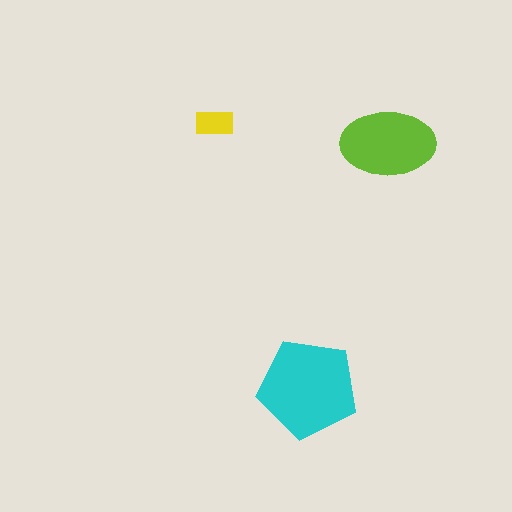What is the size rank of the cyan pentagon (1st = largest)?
1st.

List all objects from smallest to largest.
The yellow rectangle, the lime ellipse, the cyan pentagon.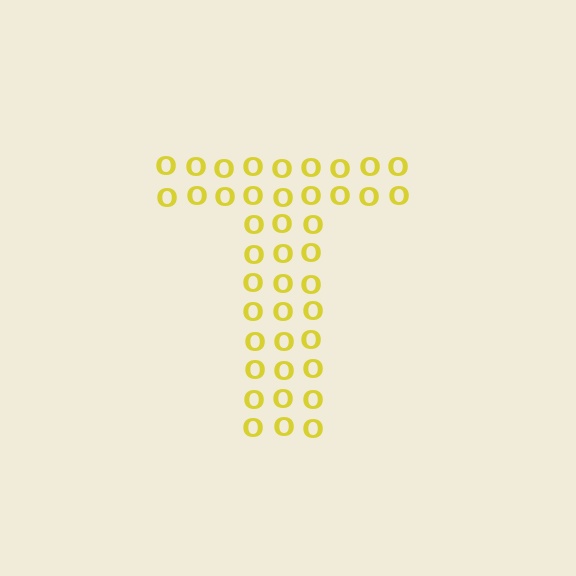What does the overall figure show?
The overall figure shows the letter T.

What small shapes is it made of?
It is made of small letter O's.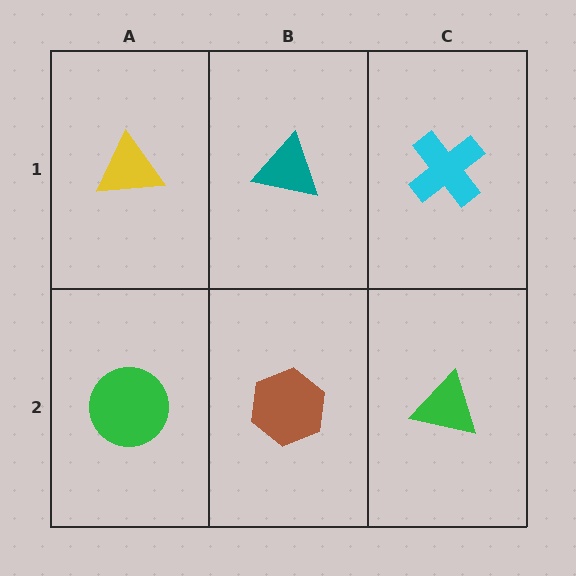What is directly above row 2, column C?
A cyan cross.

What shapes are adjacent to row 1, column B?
A brown hexagon (row 2, column B), a yellow triangle (row 1, column A), a cyan cross (row 1, column C).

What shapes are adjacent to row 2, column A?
A yellow triangle (row 1, column A), a brown hexagon (row 2, column B).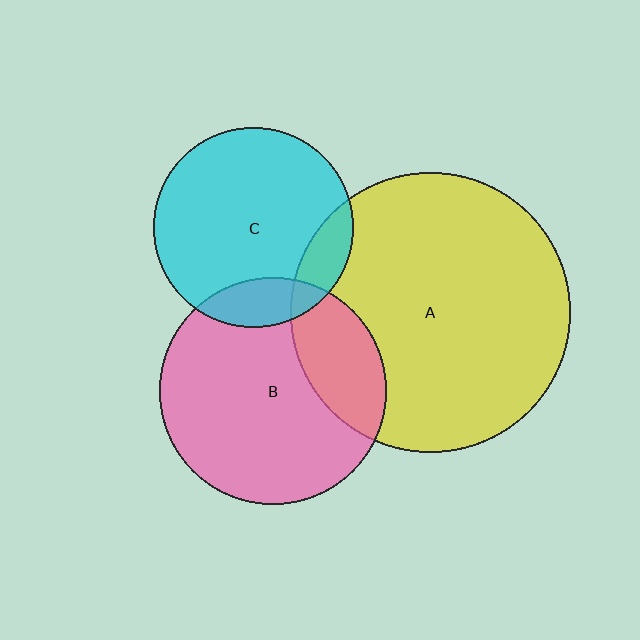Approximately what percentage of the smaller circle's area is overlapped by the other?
Approximately 25%.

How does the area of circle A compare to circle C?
Approximately 2.0 times.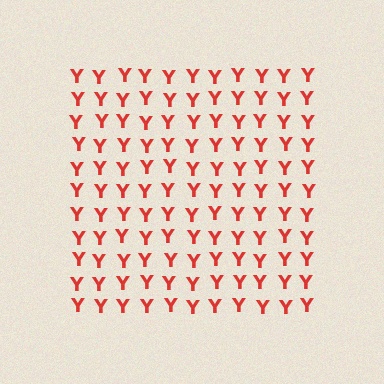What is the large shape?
The large shape is a square.